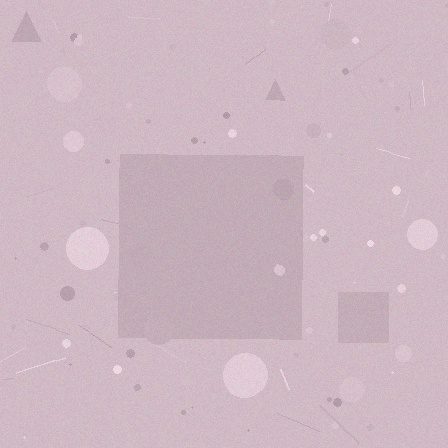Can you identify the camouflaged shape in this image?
The camouflaged shape is a square.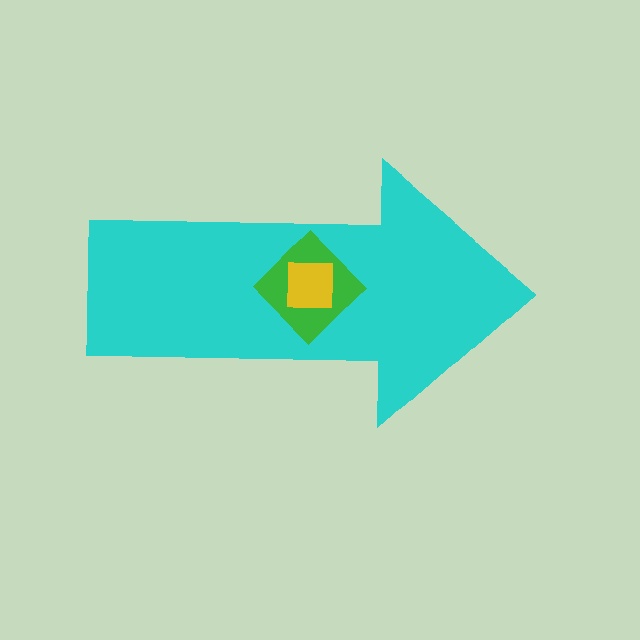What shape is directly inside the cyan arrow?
The green diamond.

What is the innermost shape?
The yellow square.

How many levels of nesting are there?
3.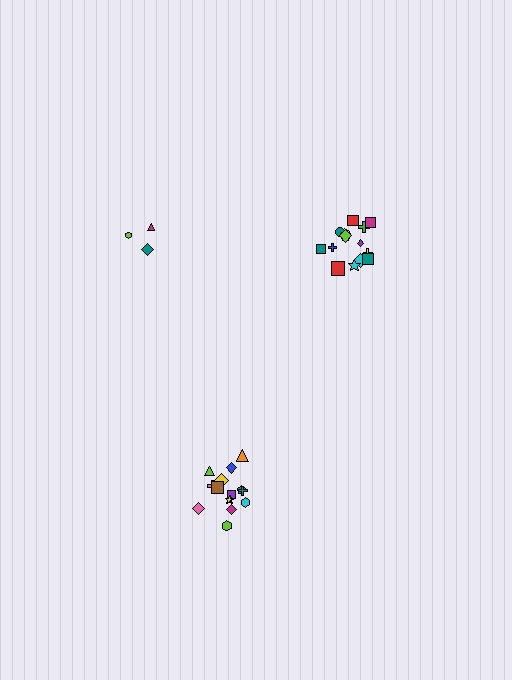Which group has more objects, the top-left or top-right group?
The top-right group.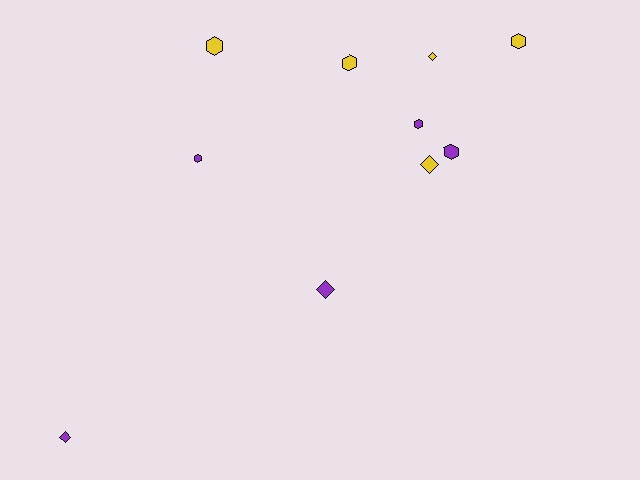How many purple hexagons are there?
There are 3 purple hexagons.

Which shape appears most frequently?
Hexagon, with 6 objects.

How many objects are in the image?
There are 10 objects.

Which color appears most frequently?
Yellow, with 5 objects.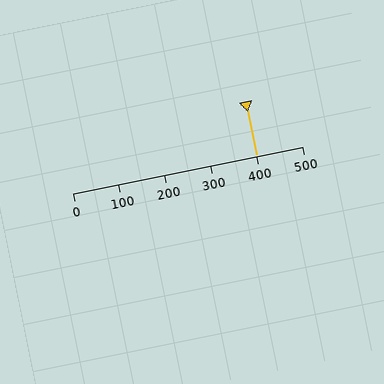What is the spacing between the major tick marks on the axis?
The major ticks are spaced 100 apart.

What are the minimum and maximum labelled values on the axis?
The axis runs from 0 to 500.